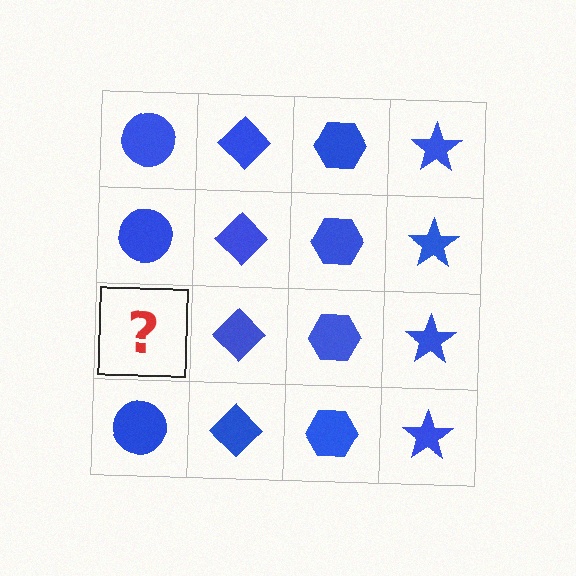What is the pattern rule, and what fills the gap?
The rule is that each column has a consistent shape. The gap should be filled with a blue circle.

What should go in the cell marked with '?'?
The missing cell should contain a blue circle.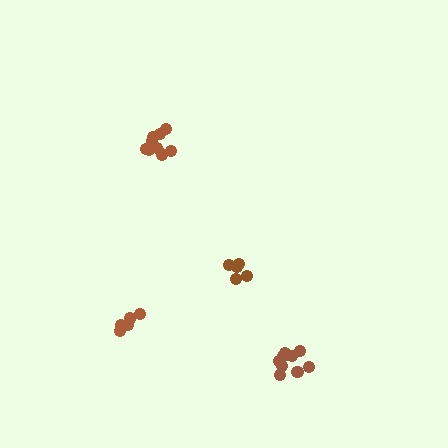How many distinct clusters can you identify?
There are 4 distinct clusters.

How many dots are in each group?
Group 1: 10 dots, Group 2: 9 dots, Group 3: 5 dots, Group 4: 5 dots (29 total).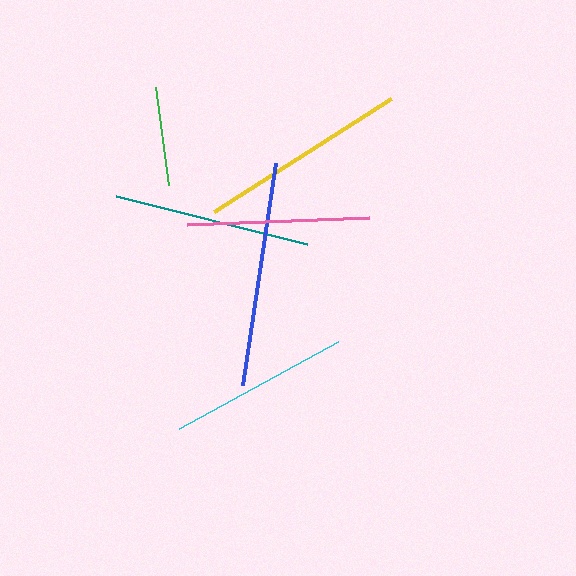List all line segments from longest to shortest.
From longest to shortest: blue, yellow, teal, pink, cyan, green.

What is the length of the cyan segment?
The cyan segment is approximately 181 pixels long.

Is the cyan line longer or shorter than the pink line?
The pink line is longer than the cyan line.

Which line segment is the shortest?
The green line is the shortest at approximately 99 pixels.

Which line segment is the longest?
The blue line is the longest at approximately 225 pixels.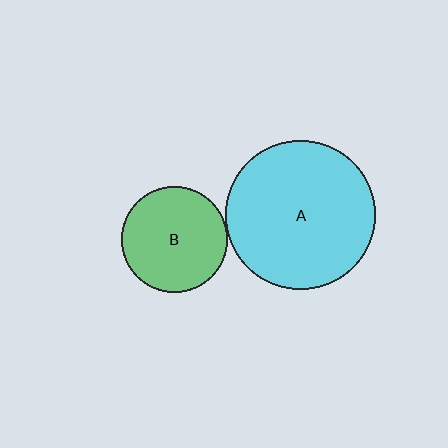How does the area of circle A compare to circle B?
Approximately 2.0 times.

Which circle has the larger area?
Circle A (cyan).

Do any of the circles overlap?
No, none of the circles overlap.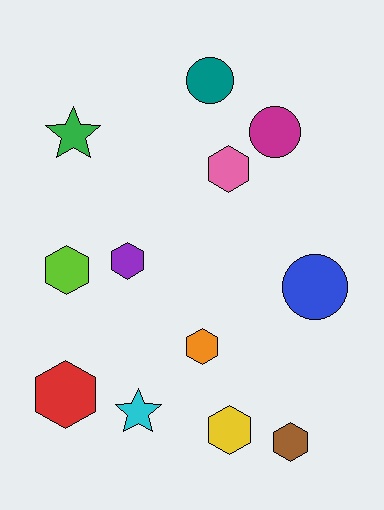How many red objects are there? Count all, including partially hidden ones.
There is 1 red object.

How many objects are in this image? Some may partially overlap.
There are 12 objects.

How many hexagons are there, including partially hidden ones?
There are 7 hexagons.